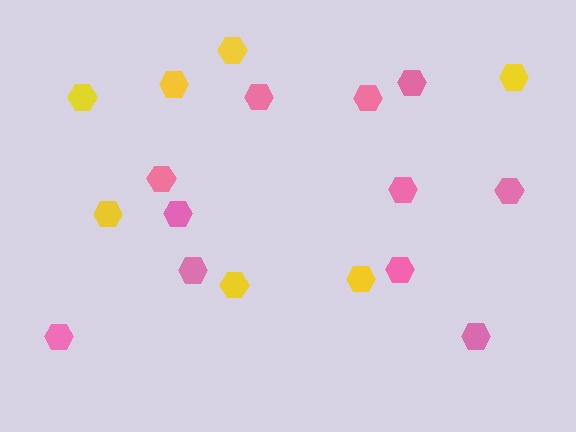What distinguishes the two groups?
There are 2 groups: one group of pink hexagons (11) and one group of yellow hexagons (7).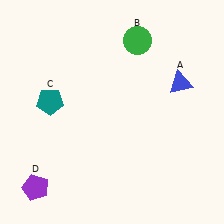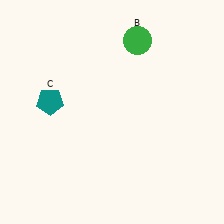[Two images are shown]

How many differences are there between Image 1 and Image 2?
There are 2 differences between the two images.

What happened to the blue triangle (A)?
The blue triangle (A) was removed in Image 2. It was in the top-right area of Image 1.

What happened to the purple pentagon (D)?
The purple pentagon (D) was removed in Image 2. It was in the bottom-left area of Image 1.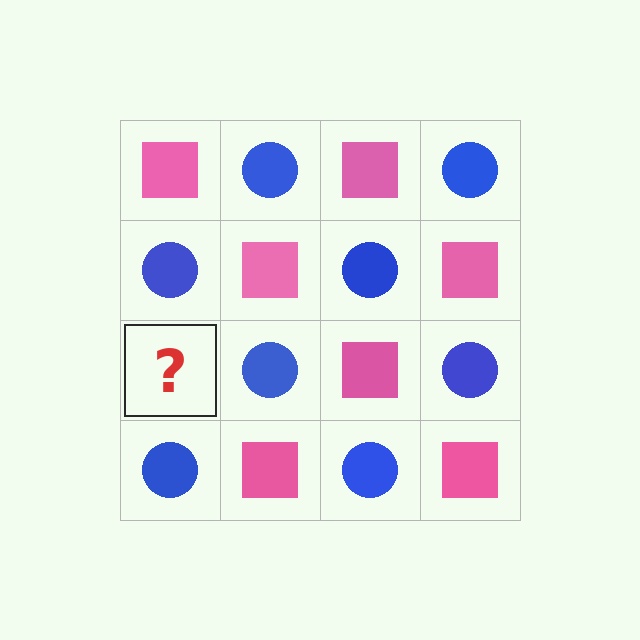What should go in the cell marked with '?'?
The missing cell should contain a pink square.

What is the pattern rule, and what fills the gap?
The rule is that it alternates pink square and blue circle in a checkerboard pattern. The gap should be filled with a pink square.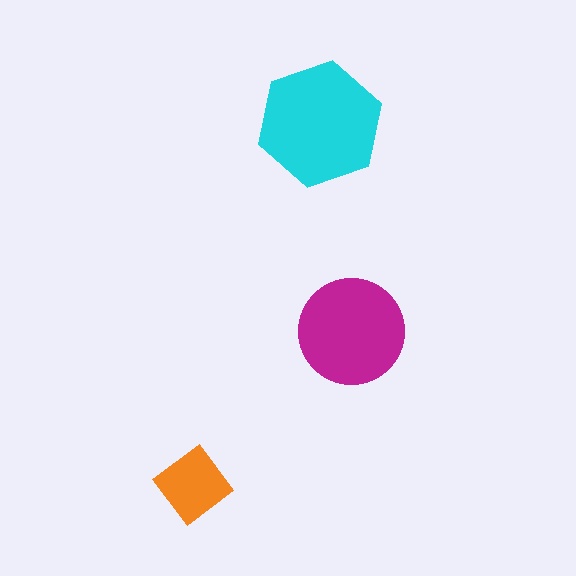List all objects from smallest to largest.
The orange diamond, the magenta circle, the cyan hexagon.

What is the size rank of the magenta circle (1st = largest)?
2nd.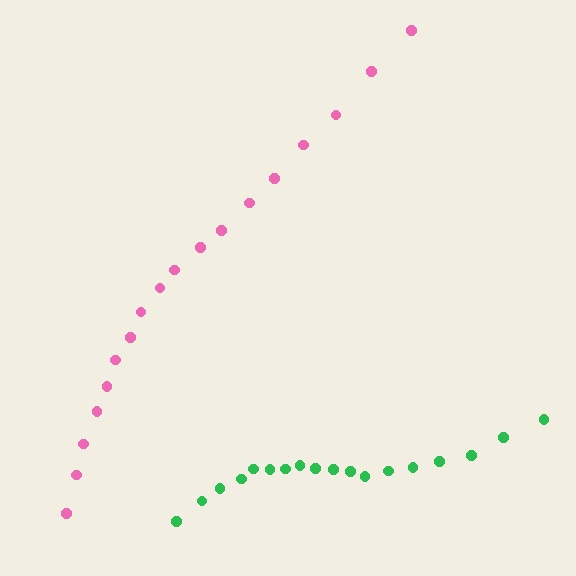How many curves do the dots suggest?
There are 2 distinct paths.